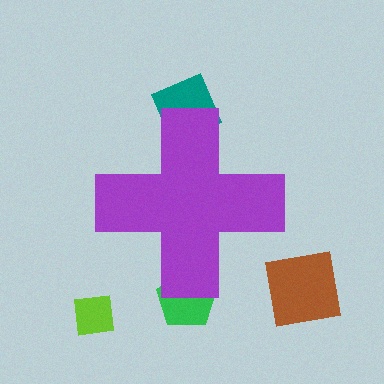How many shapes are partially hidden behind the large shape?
2 shapes are partially hidden.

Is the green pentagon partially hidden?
Yes, the green pentagon is partially hidden behind the purple cross.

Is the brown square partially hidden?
No, the brown square is fully visible.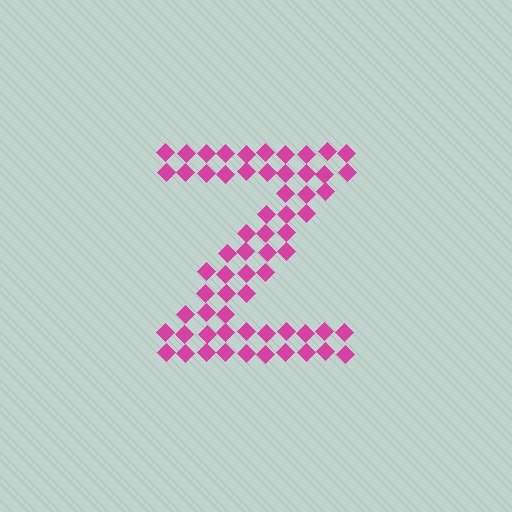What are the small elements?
The small elements are diamonds.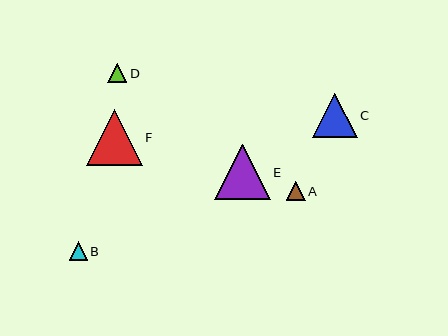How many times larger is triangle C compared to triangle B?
Triangle C is approximately 2.4 times the size of triangle B.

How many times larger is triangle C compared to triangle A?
Triangle C is approximately 2.4 times the size of triangle A.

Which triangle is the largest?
Triangle E is the largest with a size of approximately 56 pixels.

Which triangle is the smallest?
Triangle A is the smallest with a size of approximately 18 pixels.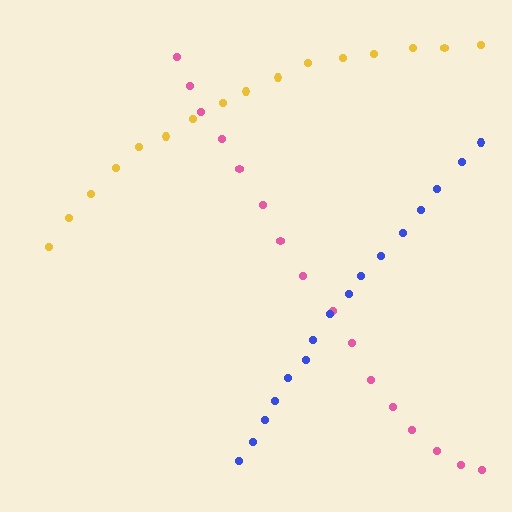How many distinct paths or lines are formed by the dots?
There are 3 distinct paths.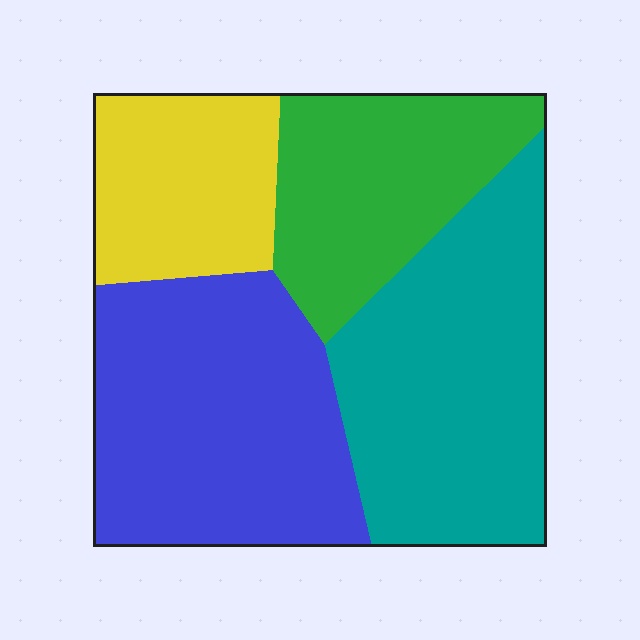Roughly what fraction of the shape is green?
Green takes up about one fifth (1/5) of the shape.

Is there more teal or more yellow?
Teal.